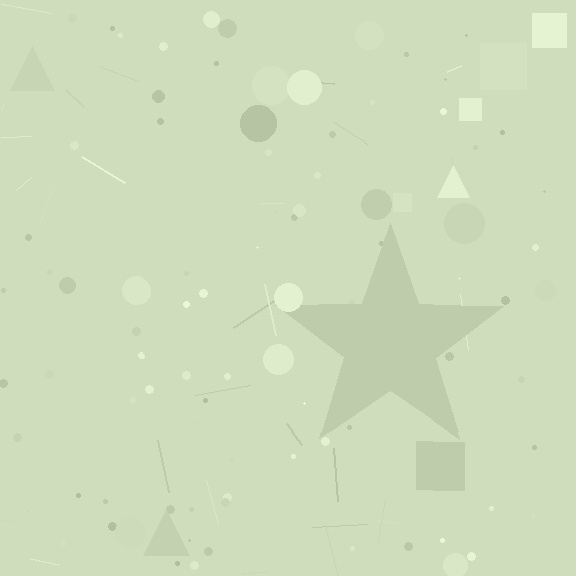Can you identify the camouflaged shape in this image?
The camouflaged shape is a star.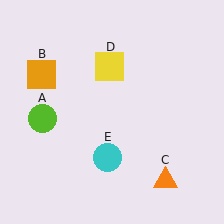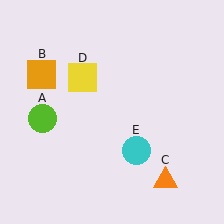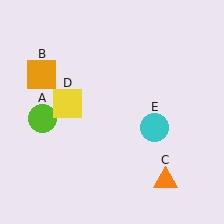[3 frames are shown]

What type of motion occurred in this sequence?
The yellow square (object D), cyan circle (object E) rotated counterclockwise around the center of the scene.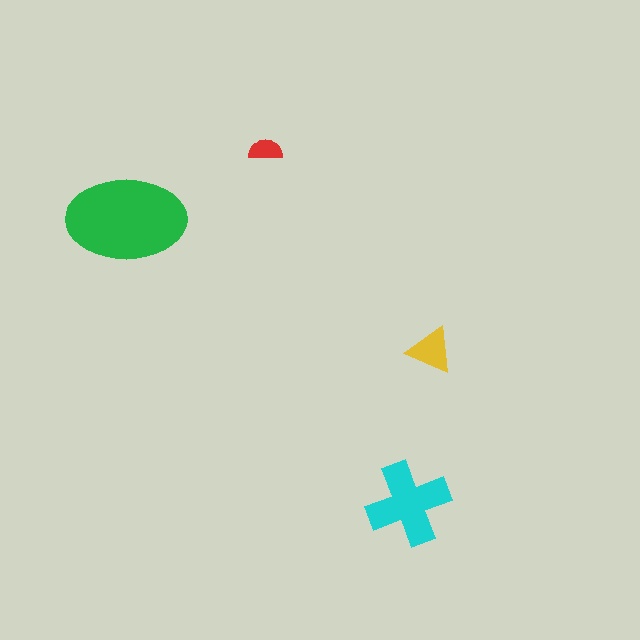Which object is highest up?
The red semicircle is topmost.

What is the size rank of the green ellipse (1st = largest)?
1st.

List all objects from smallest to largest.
The red semicircle, the yellow triangle, the cyan cross, the green ellipse.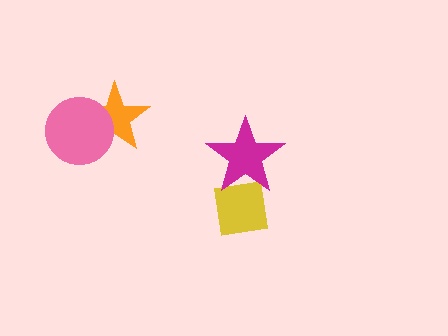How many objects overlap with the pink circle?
1 object overlaps with the pink circle.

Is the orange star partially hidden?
Yes, it is partially covered by another shape.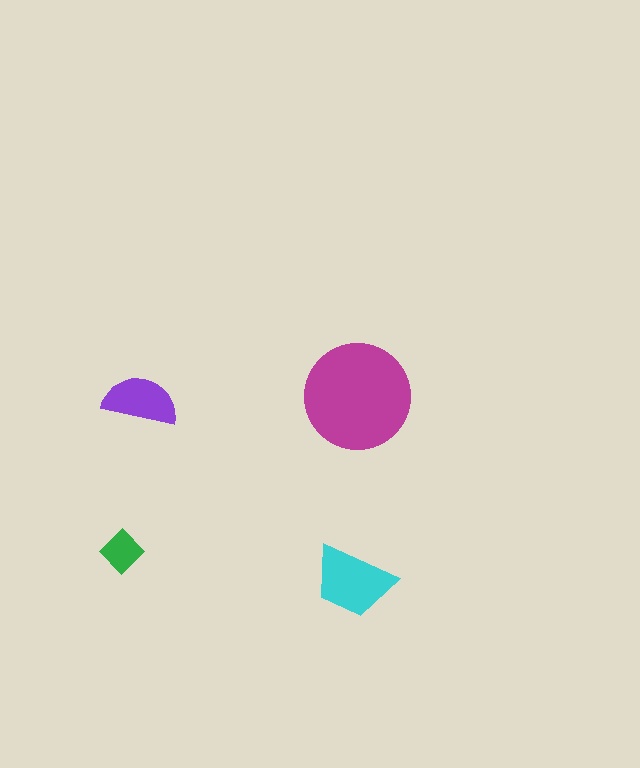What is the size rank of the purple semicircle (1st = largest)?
3rd.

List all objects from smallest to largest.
The green diamond, the purple semicircle, the cyan trapezoid, the magenta circle.